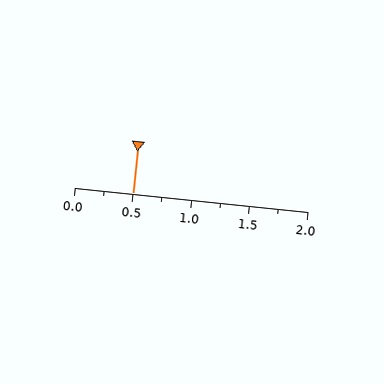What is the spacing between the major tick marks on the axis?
The major ticks are spaced 0.5 apart.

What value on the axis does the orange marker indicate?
The marker indicates approximately 0.5.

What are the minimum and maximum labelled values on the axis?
The axis runs from 0.0 to 2.0.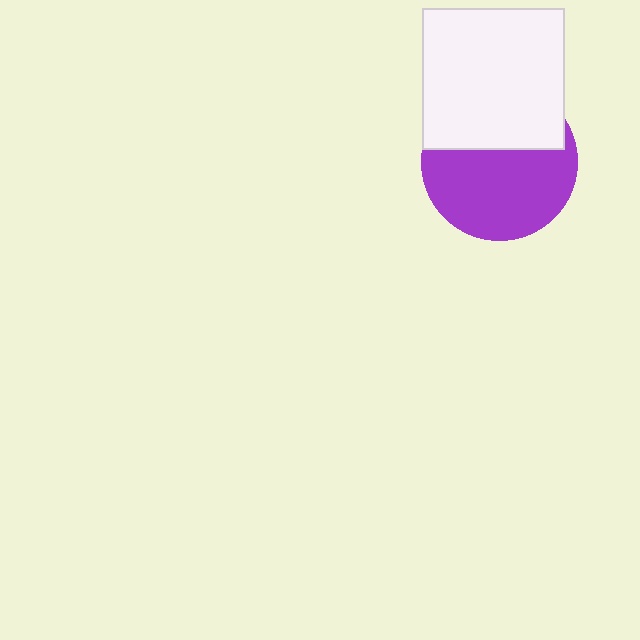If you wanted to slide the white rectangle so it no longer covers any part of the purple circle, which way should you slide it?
Slide it up — that is the most direct way to separate the two shapes.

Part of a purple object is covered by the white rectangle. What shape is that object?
It is a circle.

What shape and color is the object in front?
The object in front is a white rectangle.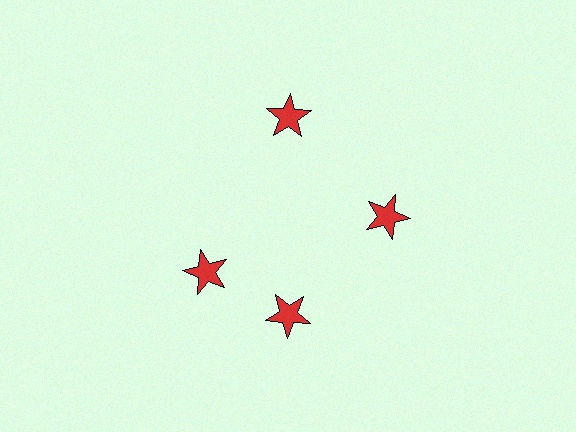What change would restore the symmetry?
The symmetry would be restored by rotating it back into even spacing with its neighbors so that all 4 stars sit at equal angles and equal distance from the center.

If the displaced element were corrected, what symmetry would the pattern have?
It would have 4-fold rotational symmetry — the pattern would map onto itself every 90 degrees.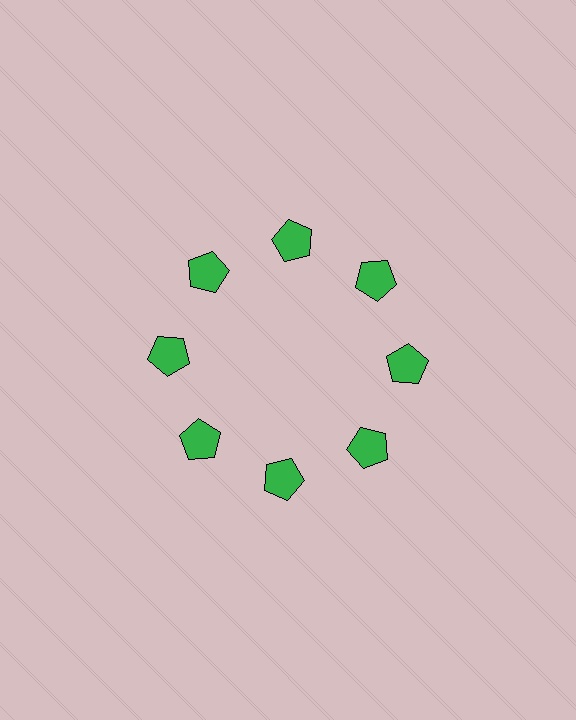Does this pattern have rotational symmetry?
Yes, this pattern has 8-fold rotational symmetry. It looks the same after rotating 45 degrees around the center.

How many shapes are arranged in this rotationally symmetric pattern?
There are 8 shapes, arranged in 8 groups of 1.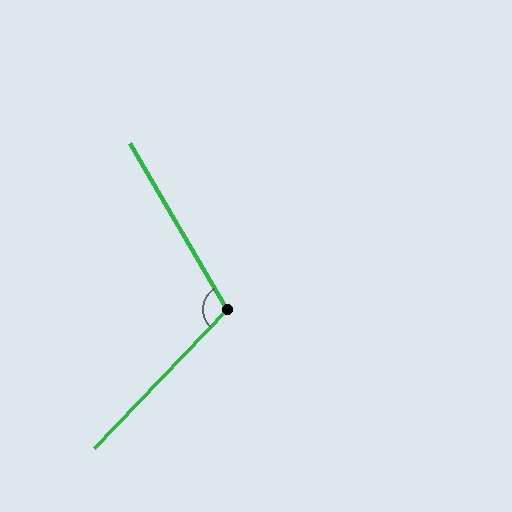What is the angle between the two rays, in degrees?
Approximately 106 degrees.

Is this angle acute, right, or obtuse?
It is obtuse.